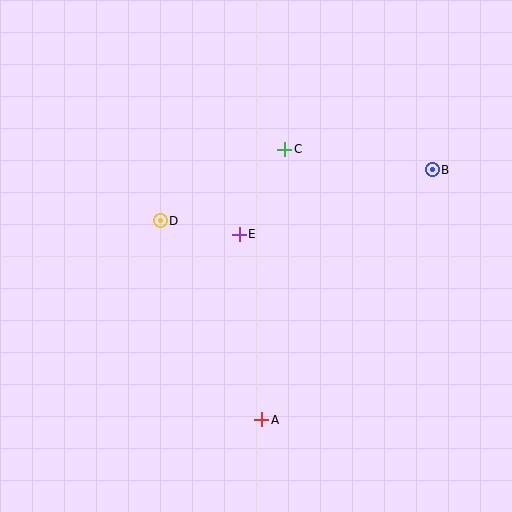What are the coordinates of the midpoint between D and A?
The midpoint between D and A is at (211, 320).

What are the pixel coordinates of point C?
Point C is at (285, 149).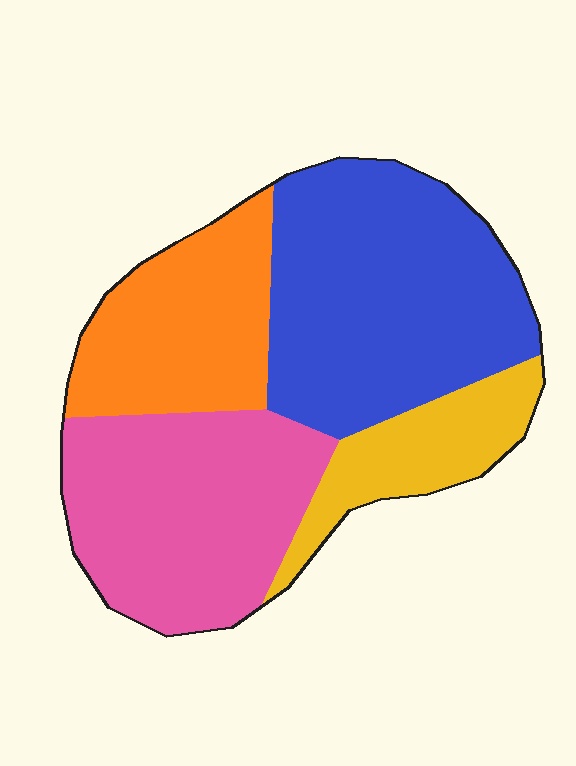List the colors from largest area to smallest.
From largest to smallest: blue, pink, orange, yellow.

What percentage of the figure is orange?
Orange covers about 20% of the figure.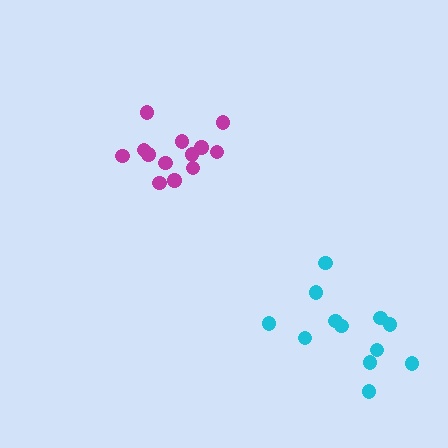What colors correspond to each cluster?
The clusters are colored: cyan, magenta.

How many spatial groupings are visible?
There are 2 spatial groupings.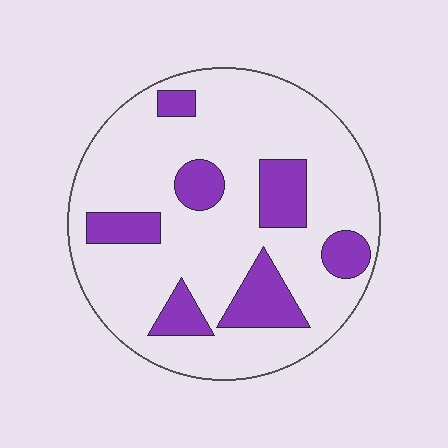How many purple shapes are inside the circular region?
7.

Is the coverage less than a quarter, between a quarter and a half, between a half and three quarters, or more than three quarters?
Less than a quarter.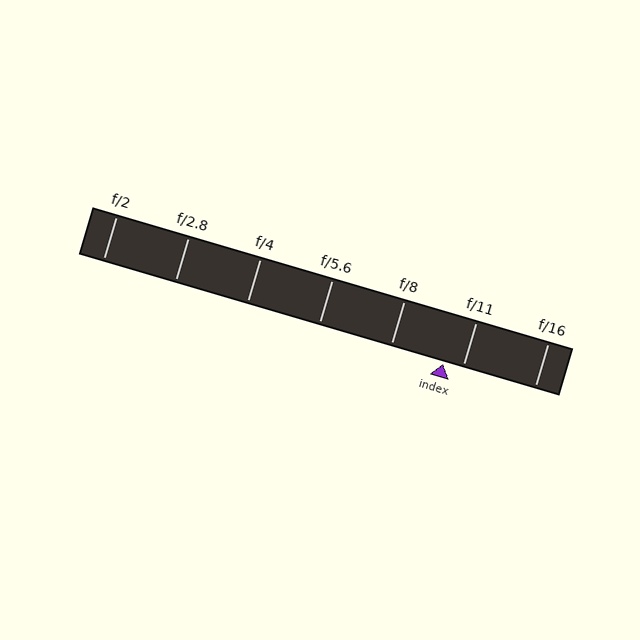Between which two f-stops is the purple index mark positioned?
The index mark is between f/8 and f/11.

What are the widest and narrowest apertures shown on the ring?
The widest aperture shown is f/2 and the narrowest is f/16.